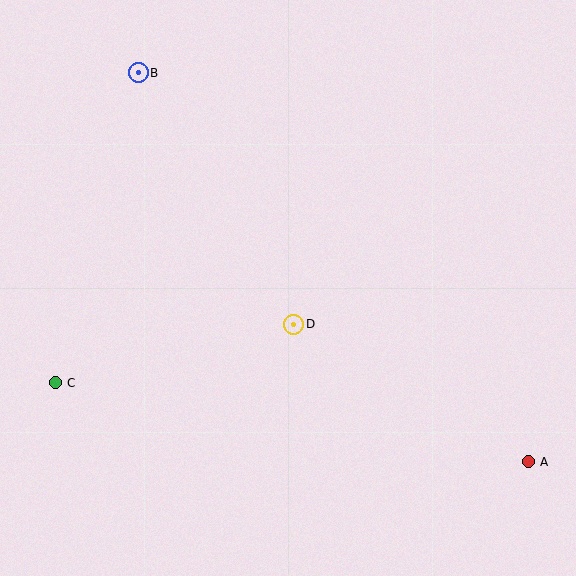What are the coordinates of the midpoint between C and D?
The midpoint between C and D is at (175, 354).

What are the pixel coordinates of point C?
Point C is at (55, 383).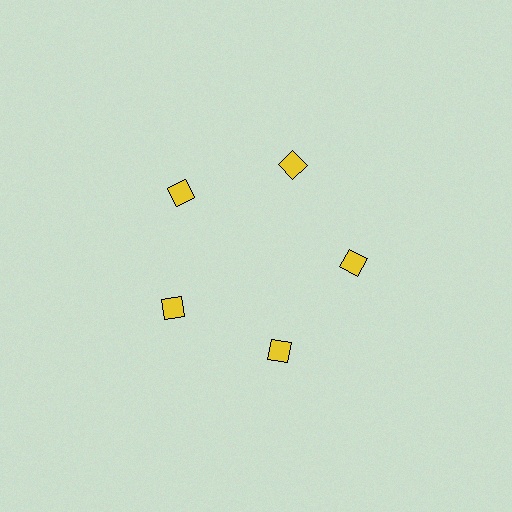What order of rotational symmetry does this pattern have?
This pattern has 5-fold rotational symmetry.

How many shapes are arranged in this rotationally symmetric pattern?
There are 5 shapes, arranged in 5 groups of 1.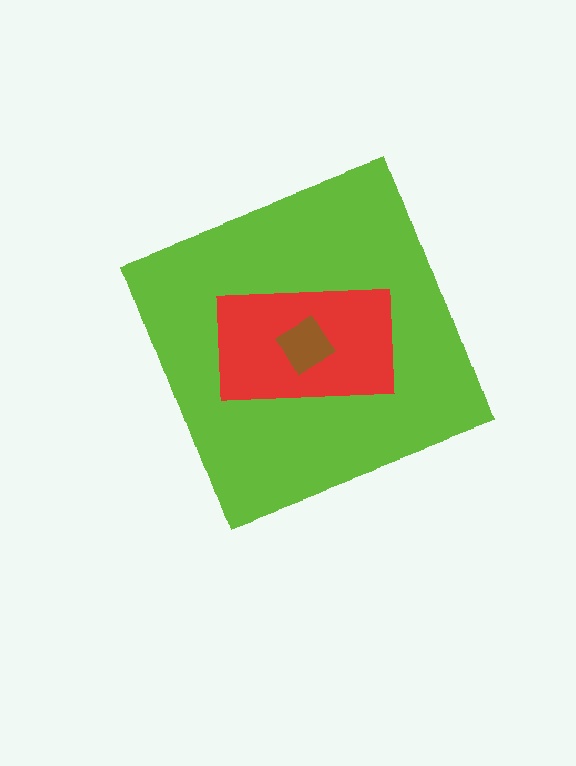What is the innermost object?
The brown diamond.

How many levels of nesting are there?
3.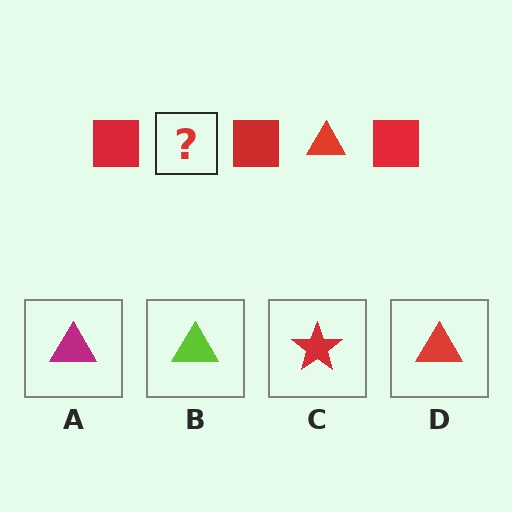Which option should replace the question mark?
Option D.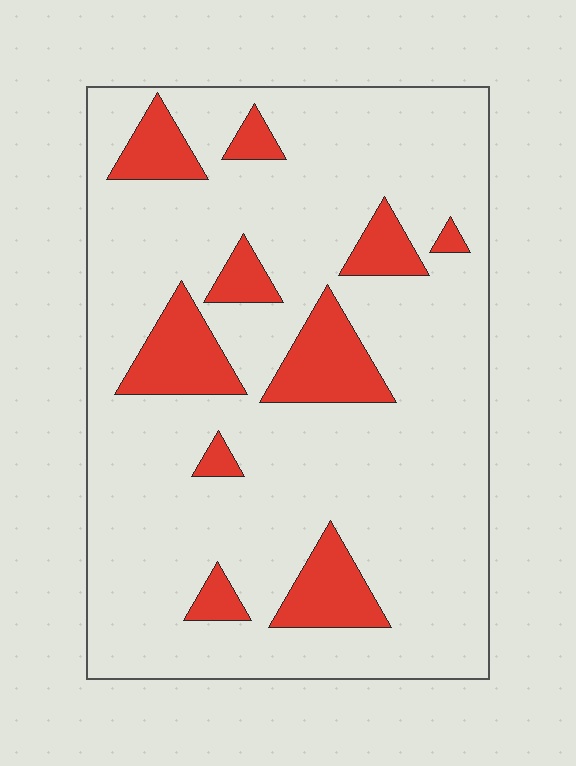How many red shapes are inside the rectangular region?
10.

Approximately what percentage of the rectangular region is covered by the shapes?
Approximately 15%.